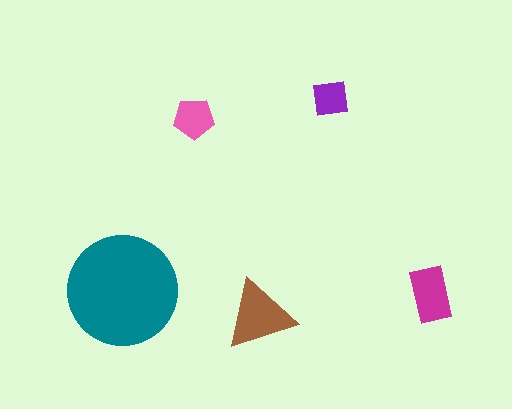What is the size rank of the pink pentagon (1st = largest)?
4th.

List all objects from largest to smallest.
The teal circle, the brown triangle, the magenta rectangle, the pink pentagon, the purple square.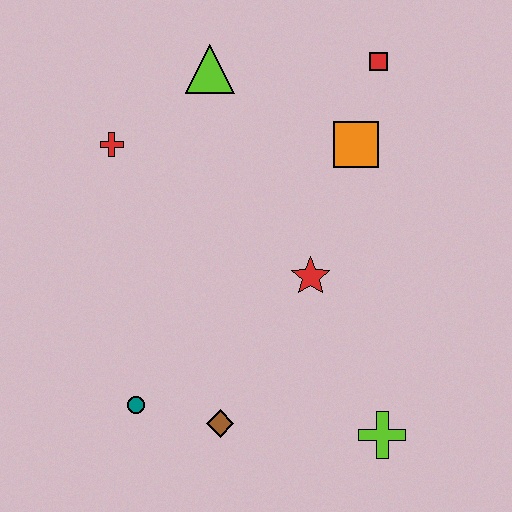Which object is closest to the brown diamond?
The teal circle is closest to the brown diamond.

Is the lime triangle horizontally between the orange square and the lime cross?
No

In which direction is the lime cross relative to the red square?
The lime cross is below the red square.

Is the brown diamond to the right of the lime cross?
No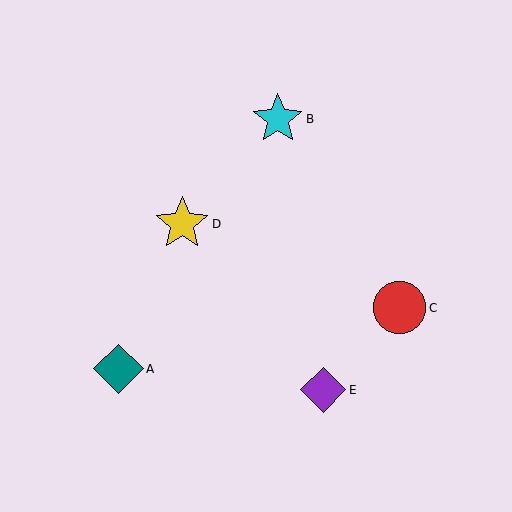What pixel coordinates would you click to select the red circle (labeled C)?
Click at (400, 308) to select the red circle C.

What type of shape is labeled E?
Shape E is a purple diamond.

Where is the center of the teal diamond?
The center of the teal diamond is at (119, 369).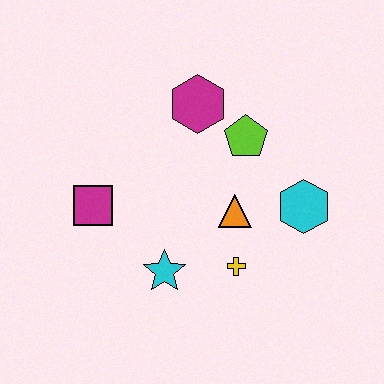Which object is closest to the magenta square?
The cyan star is closest to the magenta square.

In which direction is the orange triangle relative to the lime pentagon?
The orange triangle is below the lime pentagon.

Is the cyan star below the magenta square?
Yes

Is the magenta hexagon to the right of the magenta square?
Yes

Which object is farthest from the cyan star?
The magenta hexagon is farthest from the cyan star.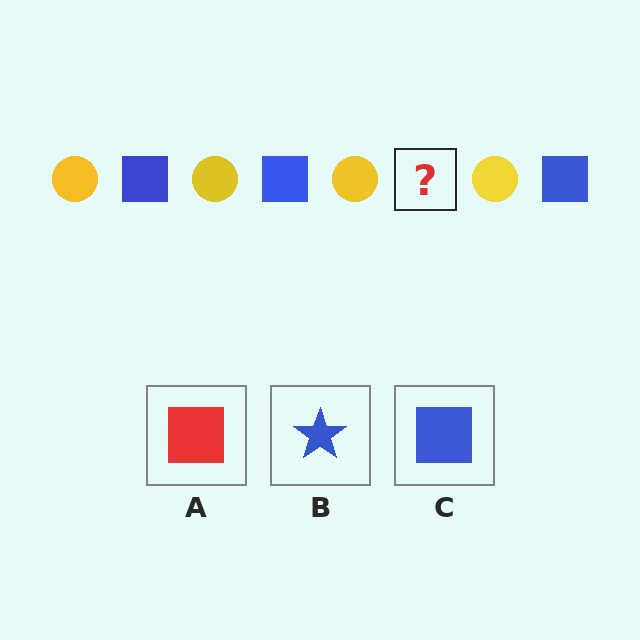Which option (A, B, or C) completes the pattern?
C.